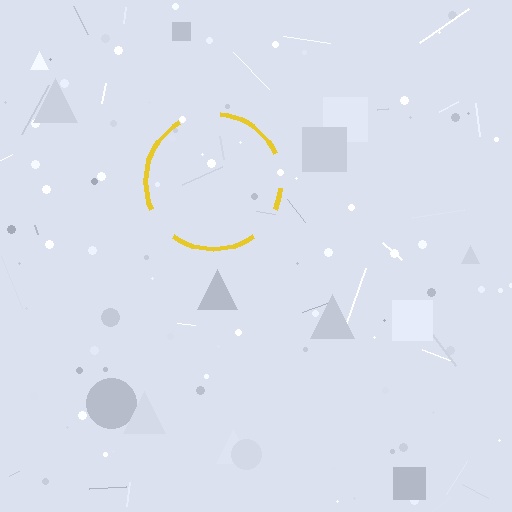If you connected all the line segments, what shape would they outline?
They would outline a circle.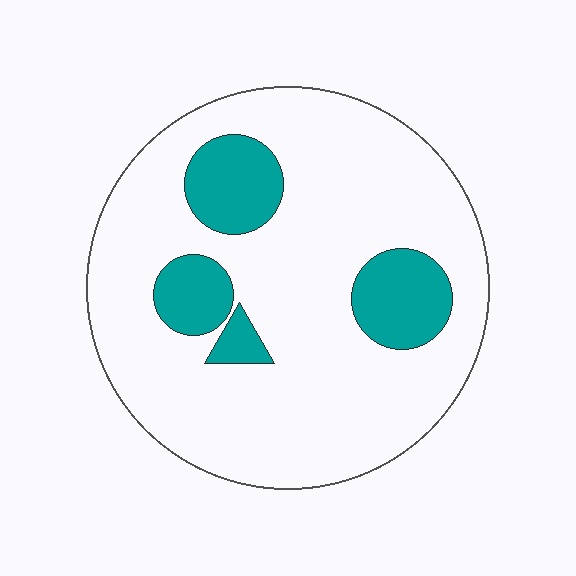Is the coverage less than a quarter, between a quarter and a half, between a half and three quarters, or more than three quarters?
Less than a quarter.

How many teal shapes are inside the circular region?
4.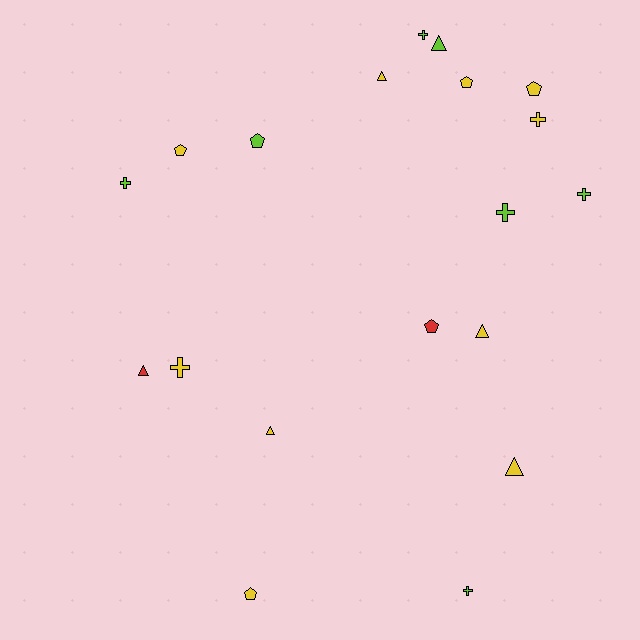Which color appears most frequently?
Yellow, with 10 objects.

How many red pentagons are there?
There is 1 red pentagon.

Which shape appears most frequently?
Cross, with 7 objects.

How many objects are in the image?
There are 19 objects.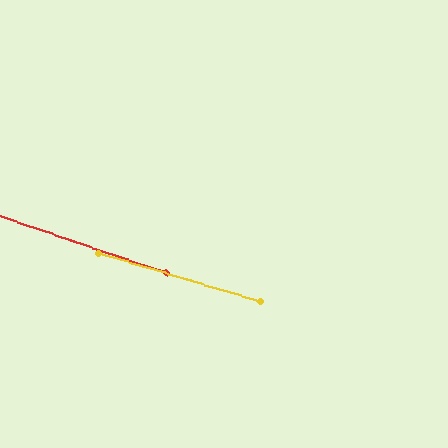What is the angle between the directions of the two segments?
Approximately 2 degrees.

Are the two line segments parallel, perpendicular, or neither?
Parallel — their directions differ by only 2.0°.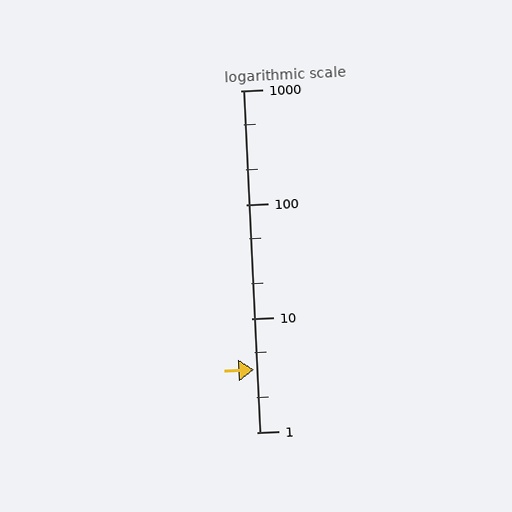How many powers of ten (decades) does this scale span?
The scale spans 3 decades, from 1 to 1000.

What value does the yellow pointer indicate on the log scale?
The pointer indicates approximately 3.5.